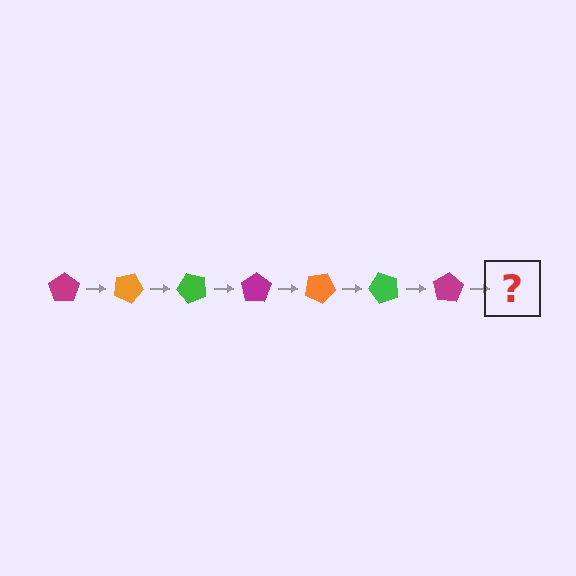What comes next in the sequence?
The next element should be an orange pentagon, rotated 175 degrees from the start.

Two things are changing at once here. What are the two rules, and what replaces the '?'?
The two rules are that it rotates 25 degrees each step and the color cycles through magenta, orange, and green. The '?' should be an orange pentagon, rotated 175 degrees from the start.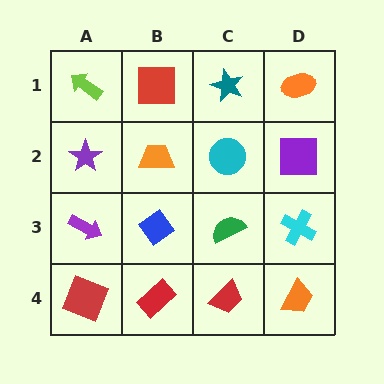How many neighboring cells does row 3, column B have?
4.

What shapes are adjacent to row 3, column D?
A purple square (row 2, column D), an orange trapezoid (row 4, column D), a green semicircle (row 3, column C).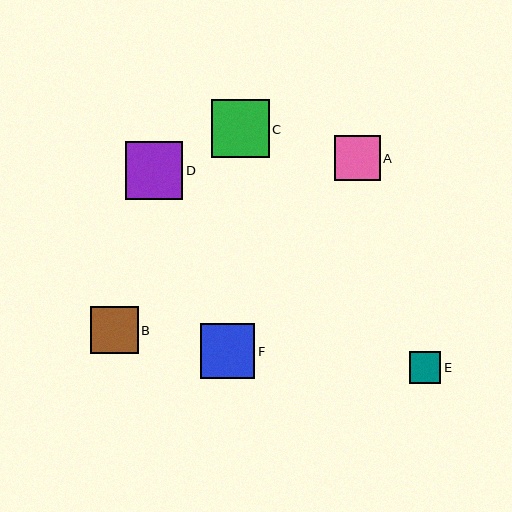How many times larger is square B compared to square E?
Square B is approximately 1.5 times the size of square E.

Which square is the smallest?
Square E is the smallest with a size of approximately 32 pixels.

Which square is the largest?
Square C is the largest with a size of approximately 58 pixels.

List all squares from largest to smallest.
From largest to smallest: C, D, F, B, A, E.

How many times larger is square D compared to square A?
Square D is approximately 1.3 times the size of square A.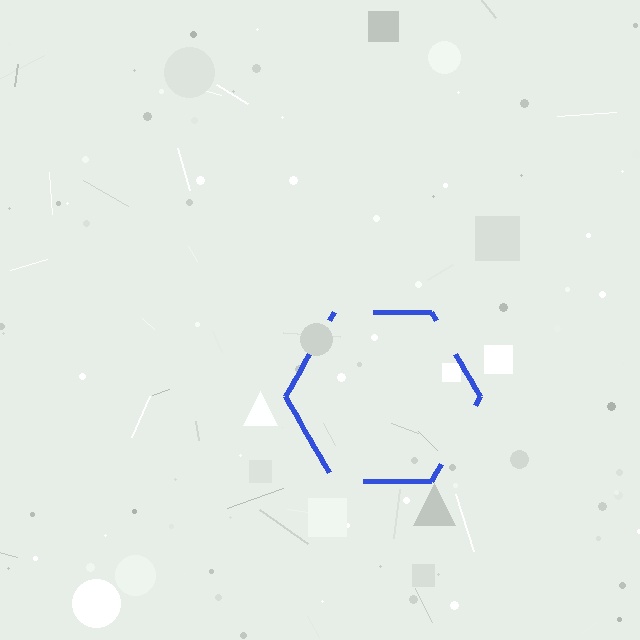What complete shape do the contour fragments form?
The contour fragments form a hexagon.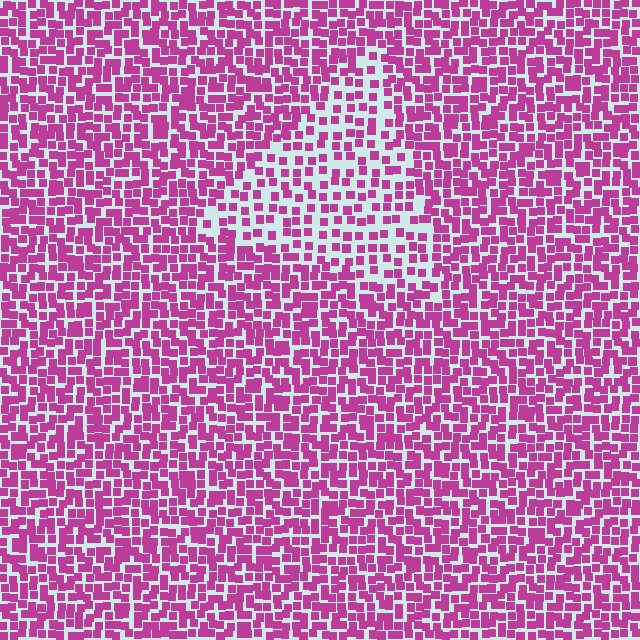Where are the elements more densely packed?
The elements are more densely packed outside the triangle boundary.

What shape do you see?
I see a triangle.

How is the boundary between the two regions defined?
The boundary is defined by a change in element density (approximately 1.8x ratio). All elements are the same color, size, and shape.